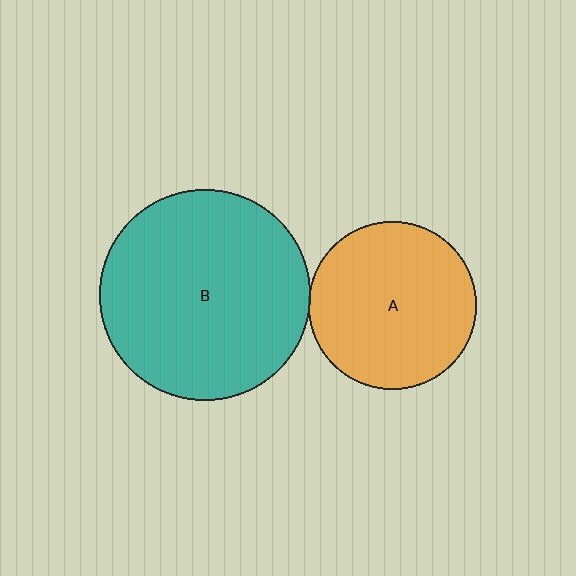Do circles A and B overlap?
Yes.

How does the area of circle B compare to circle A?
Approximately 1.6 times.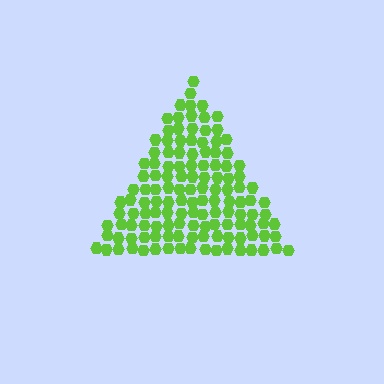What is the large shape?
The large shape is a triangle.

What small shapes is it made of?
It is made of small hexagons.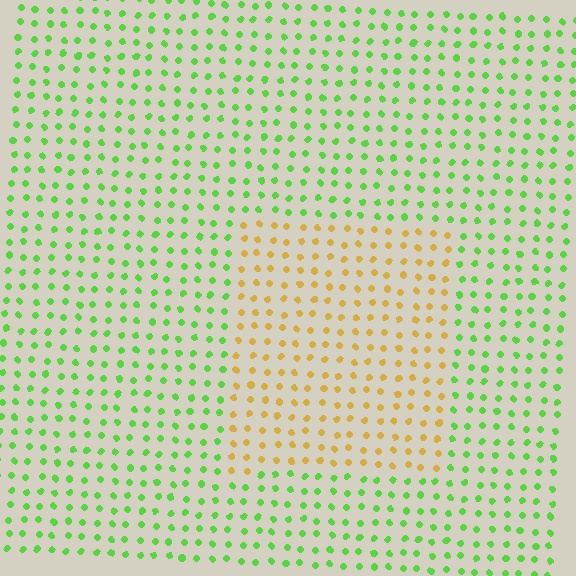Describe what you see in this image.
The image is filled with small lime elements in a uniform arrangement. A rectangle-shaped region is visible where the elements are tinted to a slightly different hue, forming a subtle color boundary.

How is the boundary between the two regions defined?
The boundary is defined purely by a slight shift in hue (about 68 degrees). Spacing, size, and orientation are identical on both sides.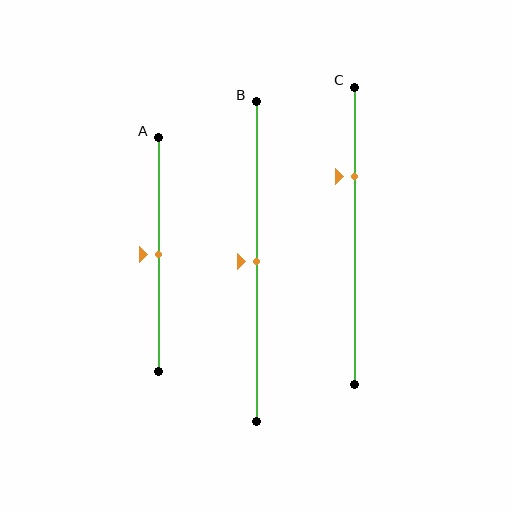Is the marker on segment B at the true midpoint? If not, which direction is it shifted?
Yes, the marker on segment B is at the true midpoint.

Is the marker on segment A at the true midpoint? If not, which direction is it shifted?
Yes, the marker on segment A is at the true midpoint.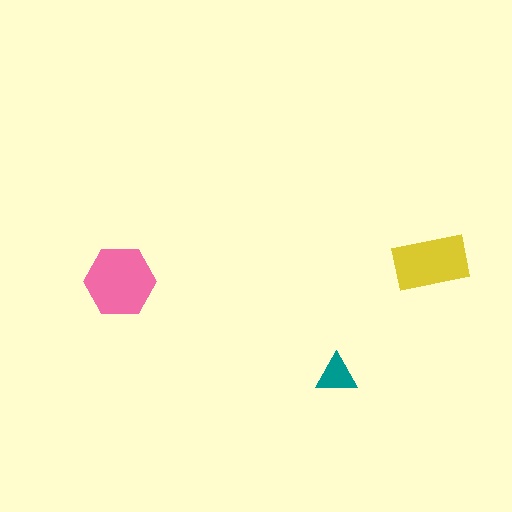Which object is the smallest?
The teal triangle.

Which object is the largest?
The pink hexagon.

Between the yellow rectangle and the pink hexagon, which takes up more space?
The pink hexagon.